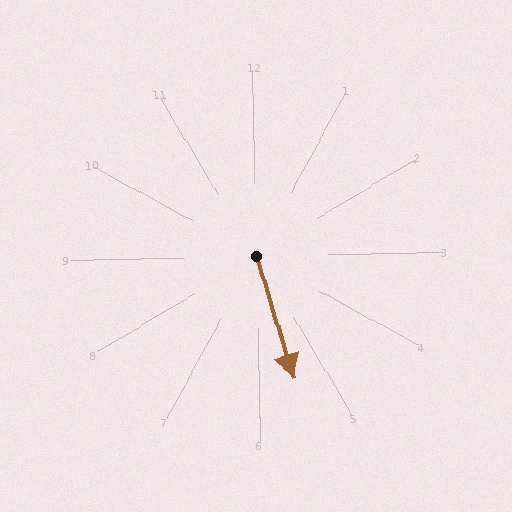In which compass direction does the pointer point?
South.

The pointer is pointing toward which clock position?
Roughly 5 o'clock.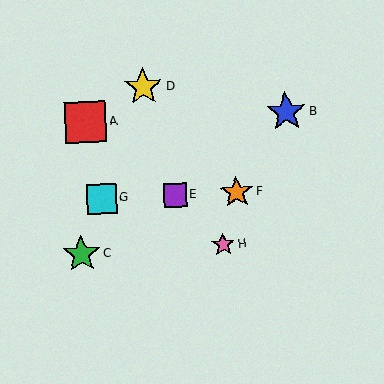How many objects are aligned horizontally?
3 objects (E, F, G) are aligned horizontally.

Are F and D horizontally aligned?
No, F is at y≈192 and D is at y≈87.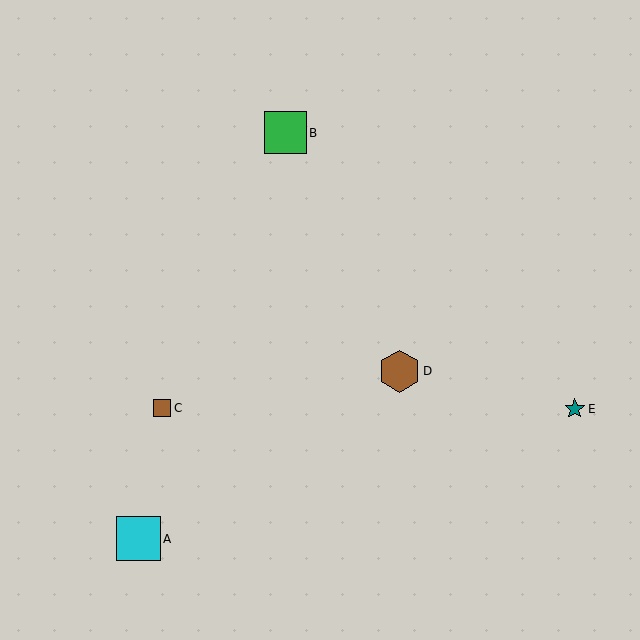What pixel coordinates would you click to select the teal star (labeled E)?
Click at (575, 409) to select the teal star E.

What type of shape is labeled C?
Shape C is a brown square.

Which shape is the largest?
The cyan square (labeled A) is the largest.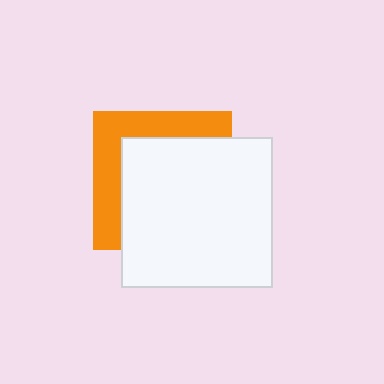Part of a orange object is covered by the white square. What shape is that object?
It is a square.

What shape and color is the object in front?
The object in front is a white square.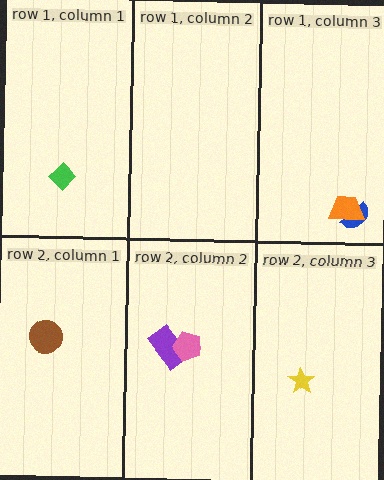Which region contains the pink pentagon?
The row 2, column 2 region.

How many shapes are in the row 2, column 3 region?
1.